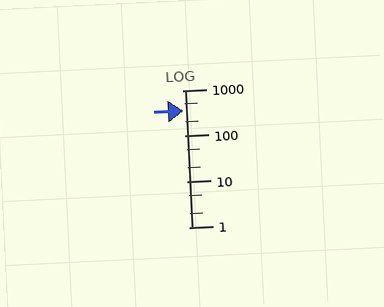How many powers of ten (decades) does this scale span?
The scale spans 3 decades, from 1 to 1000.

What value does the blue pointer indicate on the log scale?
The pointer indicates approximately 350.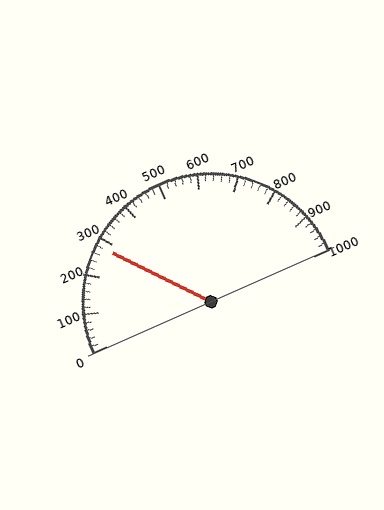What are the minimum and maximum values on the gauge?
The gauge ranges from 0 to 1000.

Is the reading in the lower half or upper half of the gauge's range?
The reading is in the lower half of the range (0 to 1000).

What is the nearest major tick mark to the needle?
The nearest major tick mark is 300.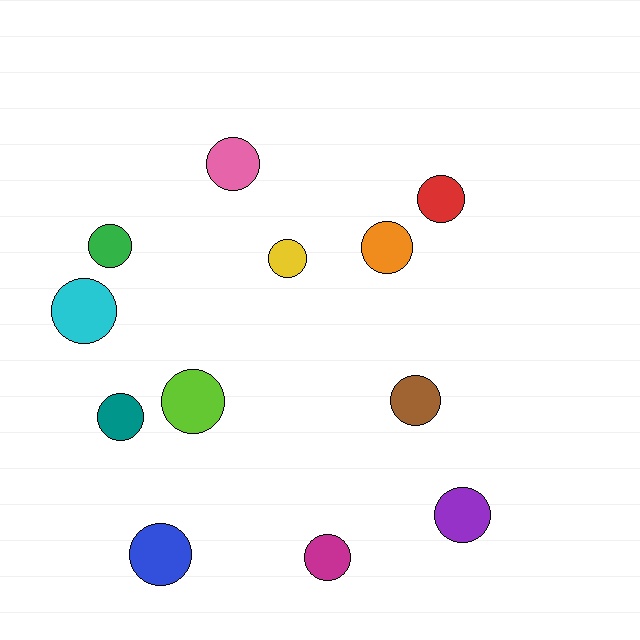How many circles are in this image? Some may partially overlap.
There are 12 circles.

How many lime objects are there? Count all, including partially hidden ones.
There is 1 lime object.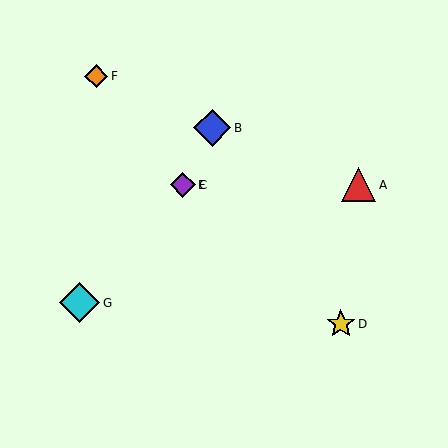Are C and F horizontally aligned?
No, C is at y≈185 and F is at y≈76.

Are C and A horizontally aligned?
Yes, both are at y≈185.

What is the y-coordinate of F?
Object F is at y≈76.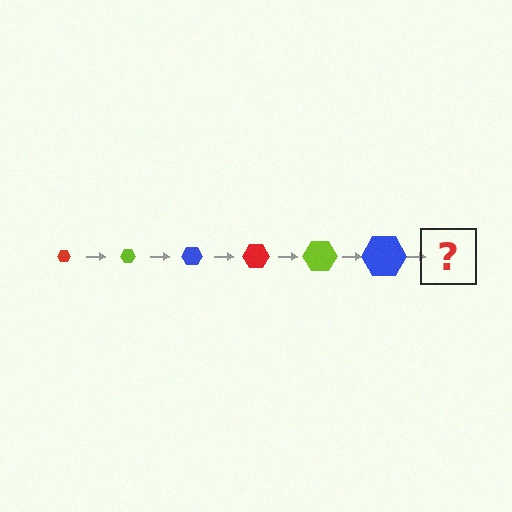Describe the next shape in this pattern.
It should be a red hexagon, larger than the previous one.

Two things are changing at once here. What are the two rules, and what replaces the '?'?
The two rules are that the hexagon grows larger each step and the color cycles through red, lime, and blue. The '?' should be a red hexagon, larger than the previous one.